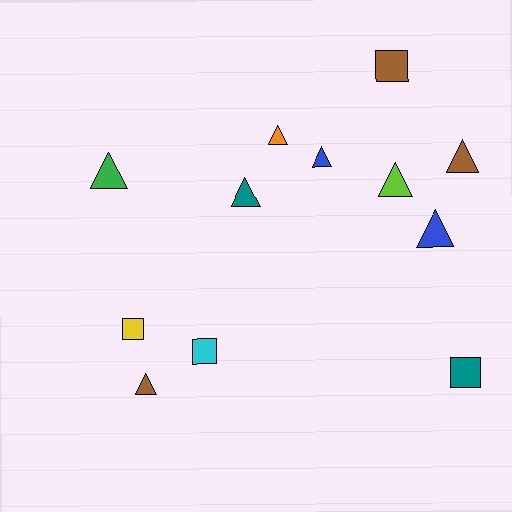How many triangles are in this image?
There are 8 triangles.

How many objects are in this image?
There are 12 objects.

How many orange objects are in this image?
There is 1 orange object.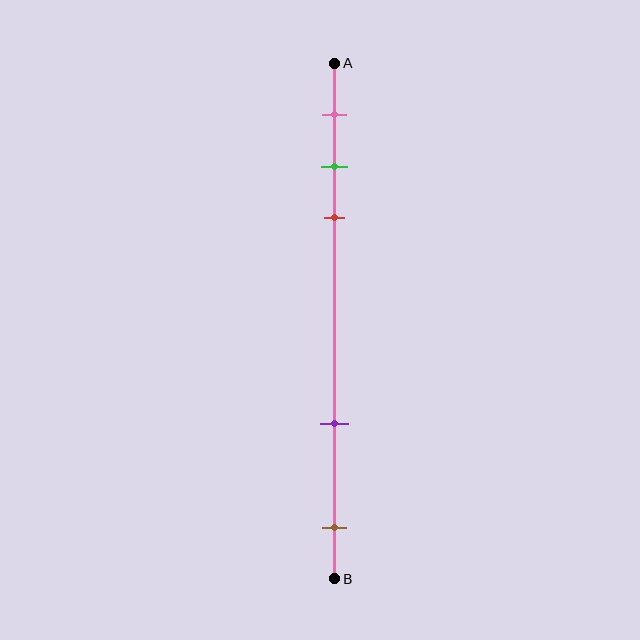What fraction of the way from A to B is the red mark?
The red mark is approximately 30% (0.3) of the way from A to B.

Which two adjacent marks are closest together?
The green and red marks are the closest adjacent pair.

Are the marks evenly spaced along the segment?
No, the marks are not evenly spaced.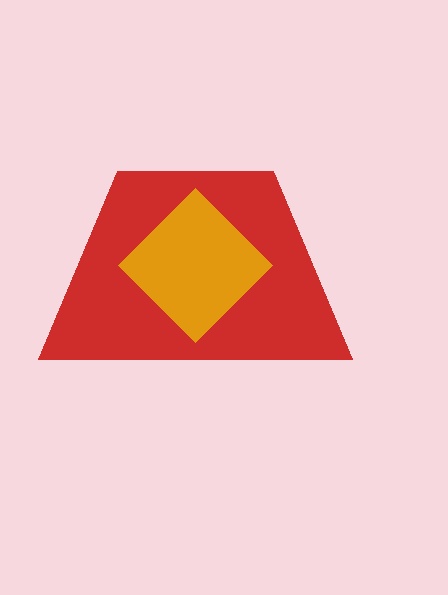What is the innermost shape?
The orange diamond.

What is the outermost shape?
The red trapezoid.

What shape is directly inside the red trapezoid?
The orange diamond.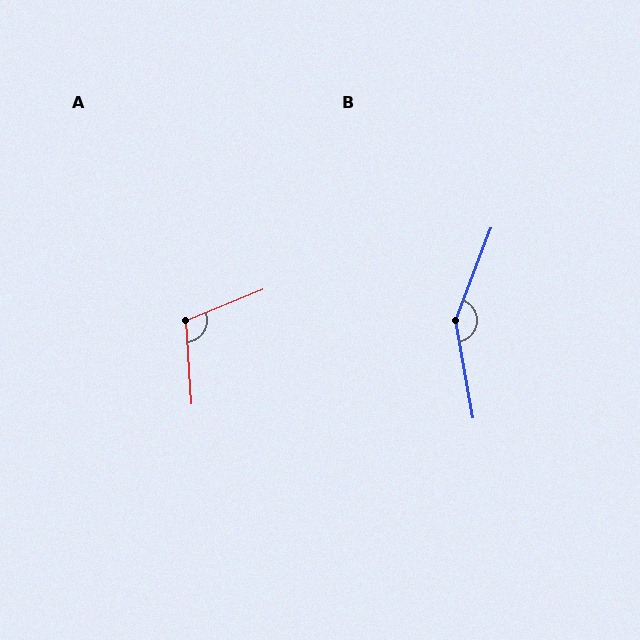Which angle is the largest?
B, at approximately 149 degrees.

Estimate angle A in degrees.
Approximately 108 degrees.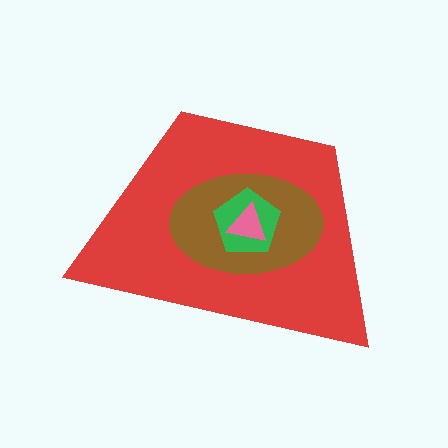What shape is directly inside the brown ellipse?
The green pentagon.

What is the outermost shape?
The red trapezoid.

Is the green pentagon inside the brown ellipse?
Yes.